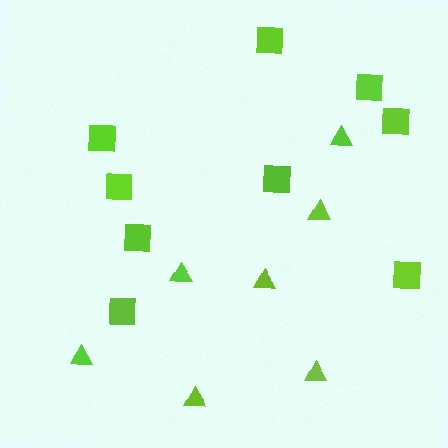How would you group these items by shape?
There are 2 groups: one group of triangles (7) and one group of squares (9).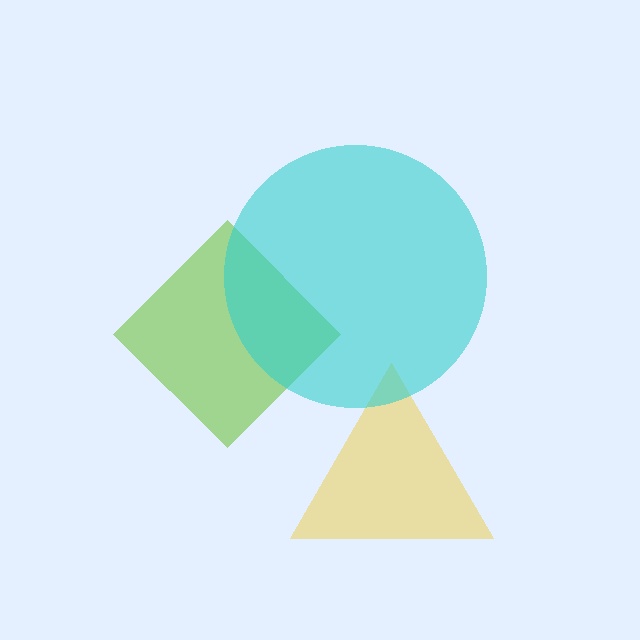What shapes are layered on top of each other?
The layered shapes are: a yellow triangle, a lime diamond, a cyan circle.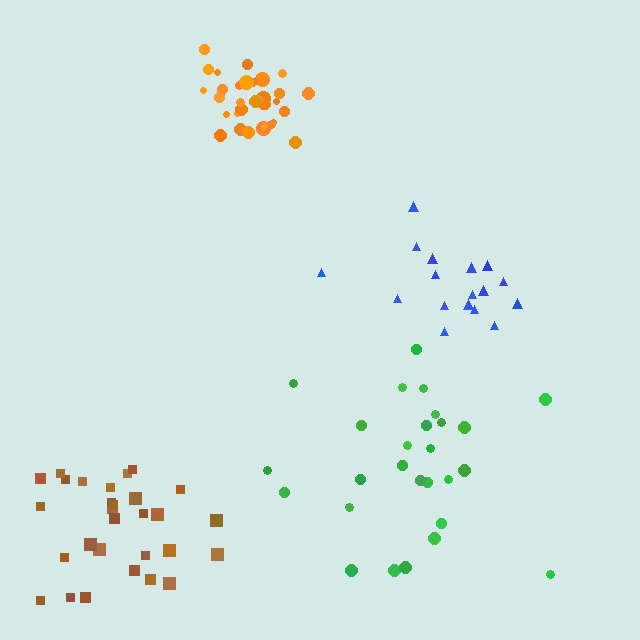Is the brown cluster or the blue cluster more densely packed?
Brown.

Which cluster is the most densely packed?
Orange.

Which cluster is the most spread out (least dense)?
Green.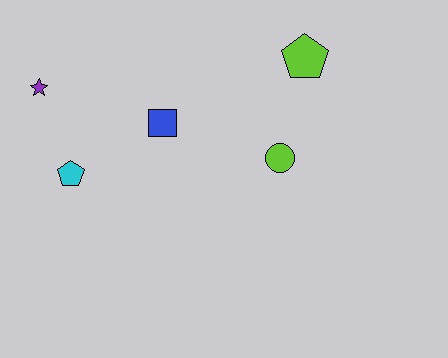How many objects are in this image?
There are 5 objects.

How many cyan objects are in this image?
There is 1 cyan object.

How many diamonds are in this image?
There are no diamonds.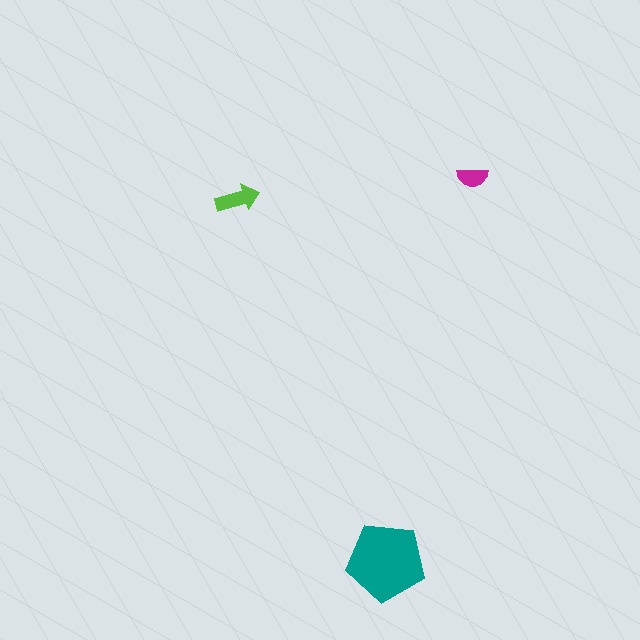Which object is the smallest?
The magenta semicircle.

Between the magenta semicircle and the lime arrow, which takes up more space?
The lime arrow.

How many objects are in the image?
There are 3 objects in the image.